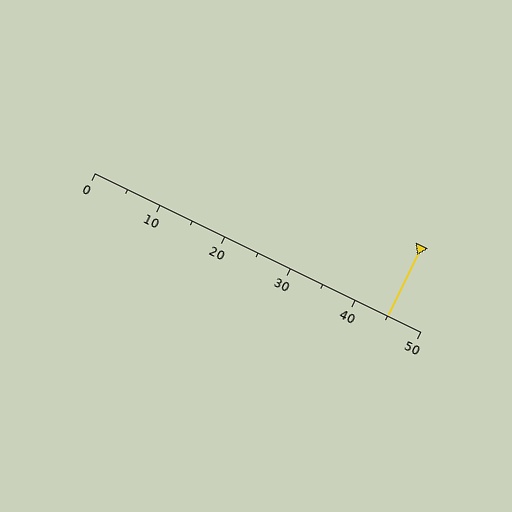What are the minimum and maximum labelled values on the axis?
The axis runs from 0 to 50.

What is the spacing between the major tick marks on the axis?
The major ticks are spaced 10 apart.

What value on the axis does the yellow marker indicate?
The marker indicates approximately 45.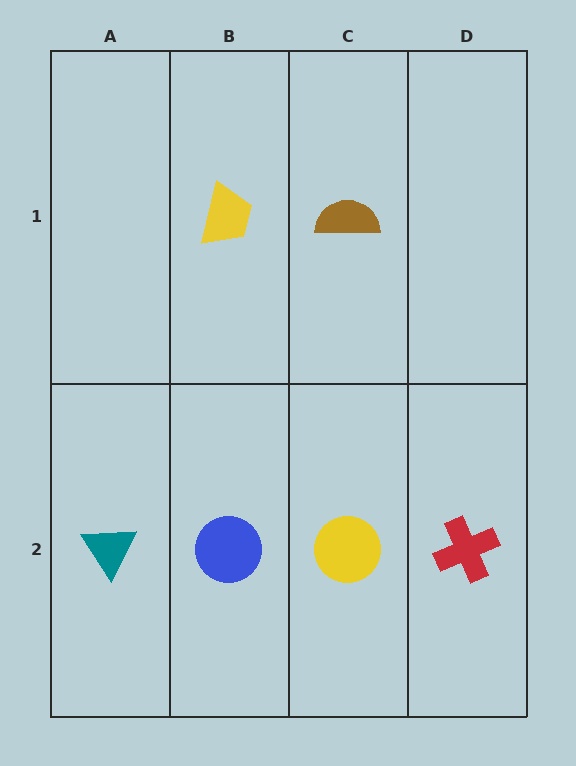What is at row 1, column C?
A brown semicircle.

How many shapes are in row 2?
4 shapes.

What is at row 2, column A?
A teal triangle.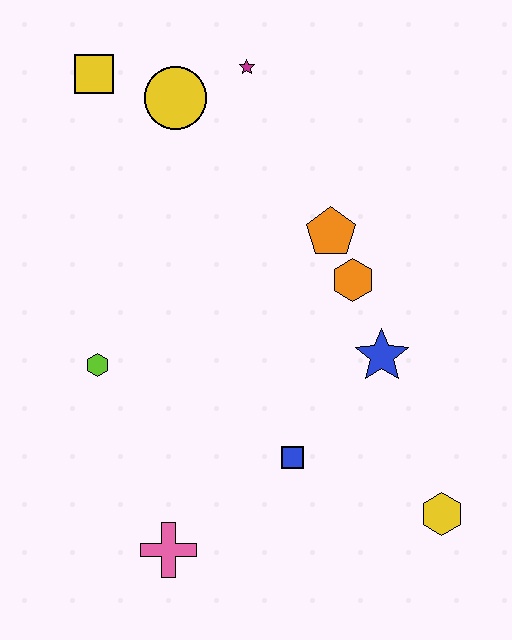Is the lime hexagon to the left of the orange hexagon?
Yes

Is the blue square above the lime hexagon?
No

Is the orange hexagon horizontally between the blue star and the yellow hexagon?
No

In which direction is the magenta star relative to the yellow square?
The magenta star is to the right of the yellow square.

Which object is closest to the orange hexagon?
The orange pentagon is closest to the orange hexagon.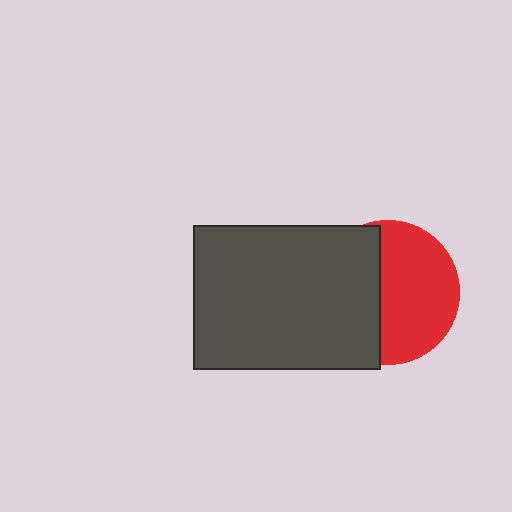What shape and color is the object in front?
The object in front is a dark gray rectangle.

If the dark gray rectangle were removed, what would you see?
You would see the complete red circle.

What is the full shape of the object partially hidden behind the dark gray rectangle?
The partially hidden object is a red circle.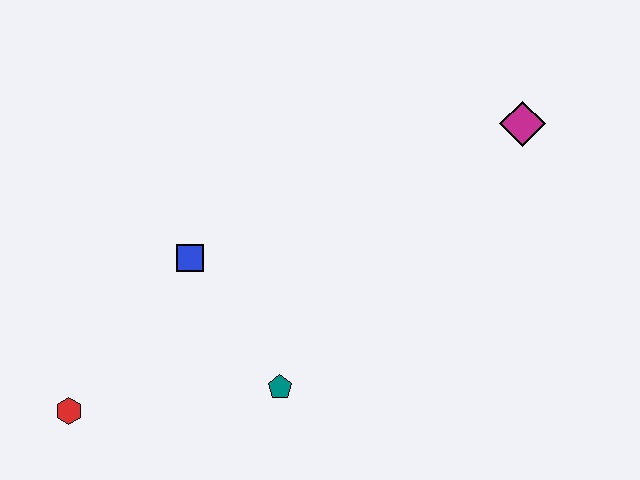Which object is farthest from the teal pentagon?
The magenta diamond is farthest from the teal pentagon.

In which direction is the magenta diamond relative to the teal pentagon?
The magenta diamond is above the teal pentagon.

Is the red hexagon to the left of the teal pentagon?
Yes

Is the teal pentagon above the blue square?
No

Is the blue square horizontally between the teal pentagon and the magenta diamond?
No